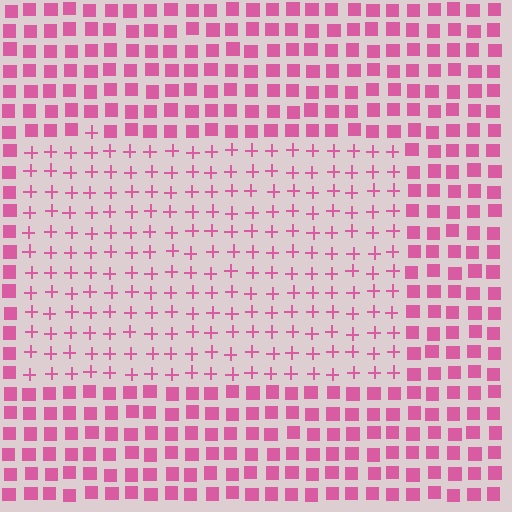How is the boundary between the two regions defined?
The boundary is defined by a change in element shape: plus signs inside vs. squares outside. All elements share the same color and spacing.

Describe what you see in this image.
The image is filled with small pink elements arranged in a uniform grid. A rectangle-shaped region contains plus signs, while the surrounding area contains squares. The boundary is defined purely by the change in element shape.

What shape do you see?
I see a rectangle.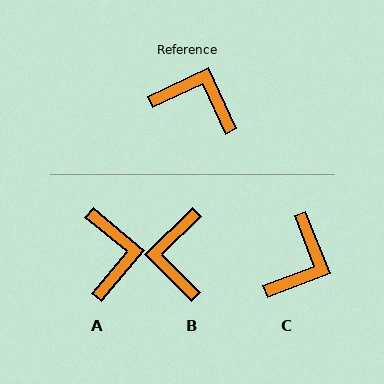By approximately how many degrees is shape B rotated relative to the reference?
Approximately 110 degrees counter-clockwise.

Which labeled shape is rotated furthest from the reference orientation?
B, about 110 degrees away.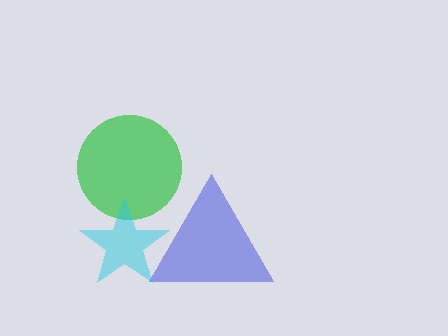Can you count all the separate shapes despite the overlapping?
Yes, there are 3 separate shapes.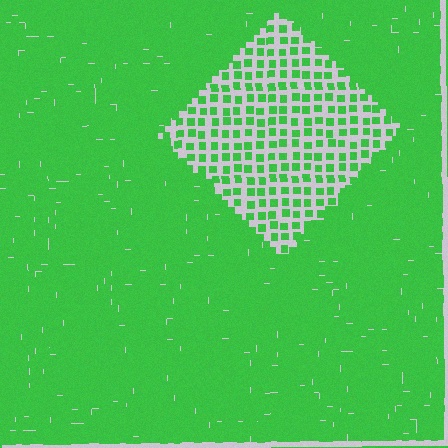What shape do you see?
I see a diamond.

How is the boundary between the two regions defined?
The boundary is defined by a change in element density (approximately 2.8x ratio). All elements are the same color, size, and shape.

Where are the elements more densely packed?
The elements are more densely packed outside the diamond boundary.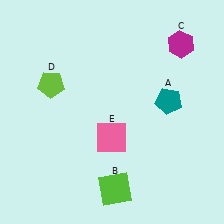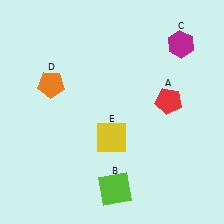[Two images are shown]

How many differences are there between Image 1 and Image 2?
There are 3 differences between the two images.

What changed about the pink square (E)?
In Image 1, E is pink. In Image 2, it changed to yellow.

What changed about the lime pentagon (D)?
In Image 1, D is lime. In Image 2, it changed to orange.